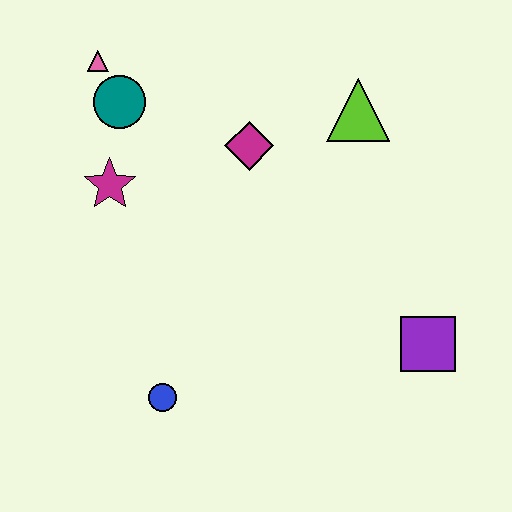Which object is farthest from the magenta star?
The purple square is farthest from the magenta star.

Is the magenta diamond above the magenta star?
Yes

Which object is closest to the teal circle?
The pink triangle is closest to the teal circle.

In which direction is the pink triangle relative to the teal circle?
The pink triangle is above the teal circle.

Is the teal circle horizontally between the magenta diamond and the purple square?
No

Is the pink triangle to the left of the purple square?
Yes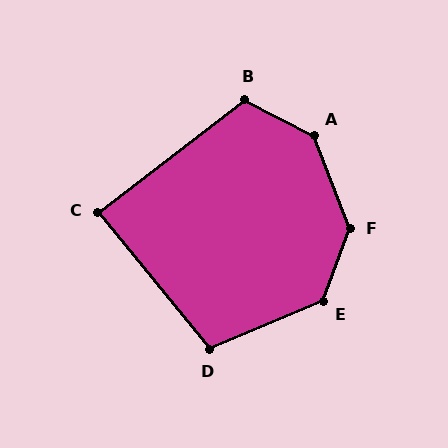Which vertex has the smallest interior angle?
C, at approximately 89 degrees.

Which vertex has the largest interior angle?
F, at approximately 139 degrees.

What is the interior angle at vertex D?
Approximately 106 degrees (obtuse).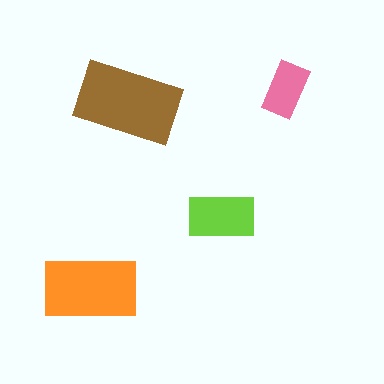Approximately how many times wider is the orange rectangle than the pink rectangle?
About 1.5 times wider.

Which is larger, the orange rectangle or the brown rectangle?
The brown one.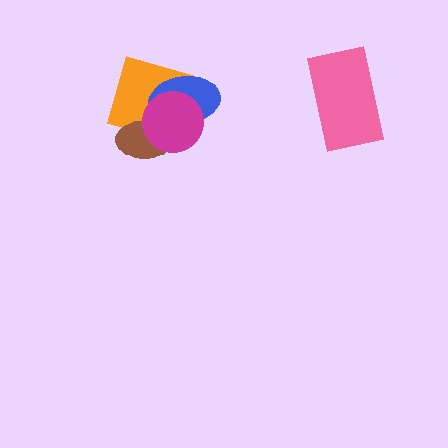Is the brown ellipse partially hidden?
Yes, it is partially covered by another shape.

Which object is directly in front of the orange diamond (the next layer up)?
The brown ellipse is directly in front of the orange diamond.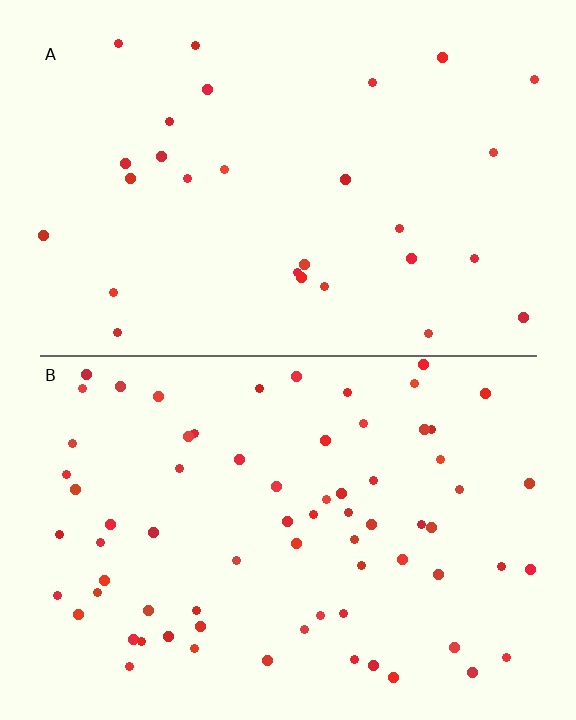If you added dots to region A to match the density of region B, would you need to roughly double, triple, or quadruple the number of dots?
Approximately triple.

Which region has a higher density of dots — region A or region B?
B (the bottom).